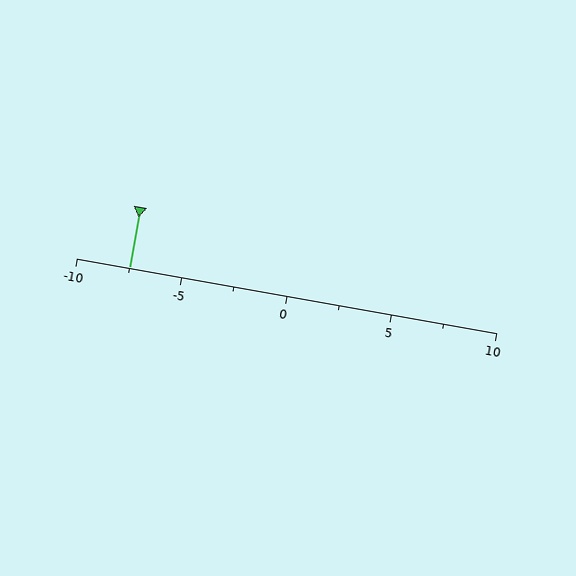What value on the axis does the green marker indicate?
The marker indicates approximately -7.5.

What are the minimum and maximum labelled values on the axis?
The axis runs from -10 to 10.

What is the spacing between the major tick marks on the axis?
The major ticks are spaced 5 apart.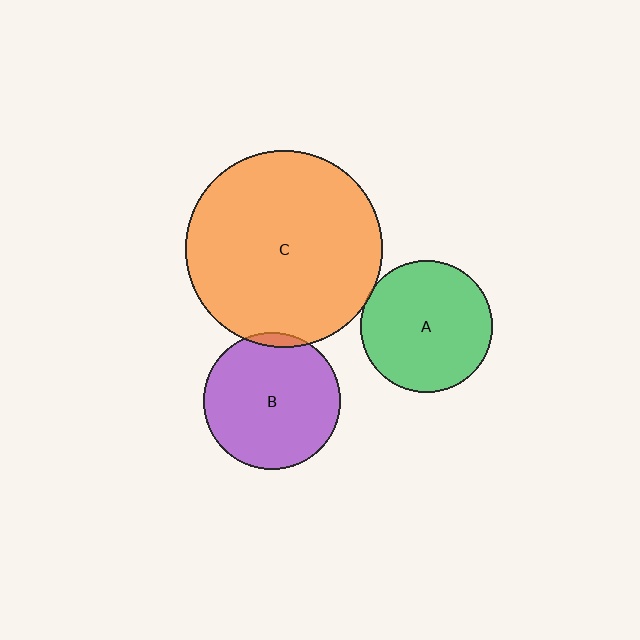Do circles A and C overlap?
Yes.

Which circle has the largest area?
Circle C (orange).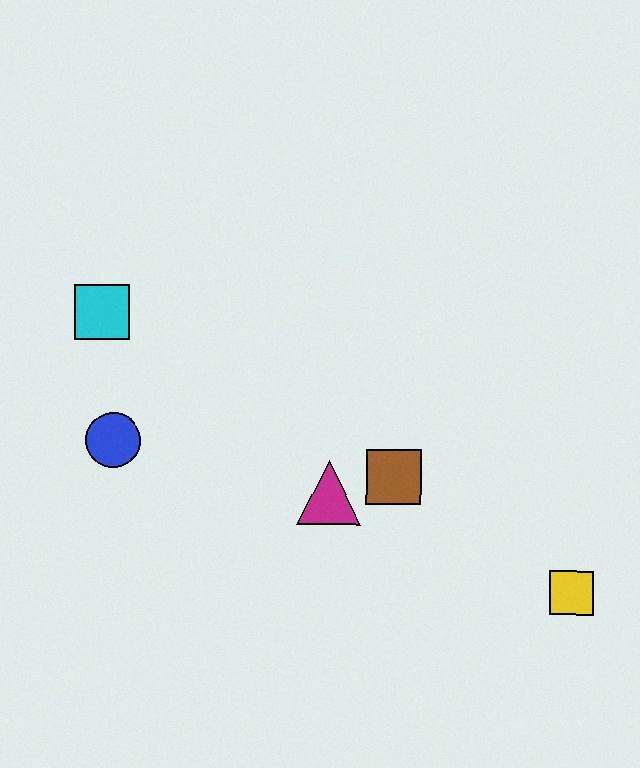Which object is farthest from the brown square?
The cyan square is farthest from the brown square.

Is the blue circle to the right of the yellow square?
No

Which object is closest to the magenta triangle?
The brown square is closest to the magenta triangle.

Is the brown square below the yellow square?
No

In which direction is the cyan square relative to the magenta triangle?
The cyan square is to the left of the magenta triangle.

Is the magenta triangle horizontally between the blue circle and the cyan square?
No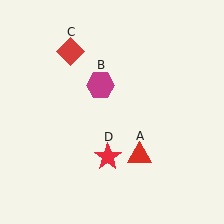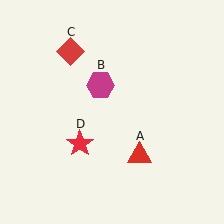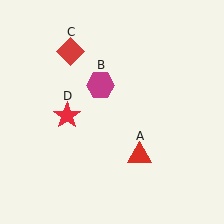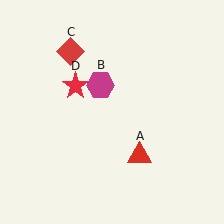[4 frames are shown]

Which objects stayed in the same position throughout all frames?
Red triangle (object A) and magenta hexagon (object B) and red diamond (object C) remained stationary.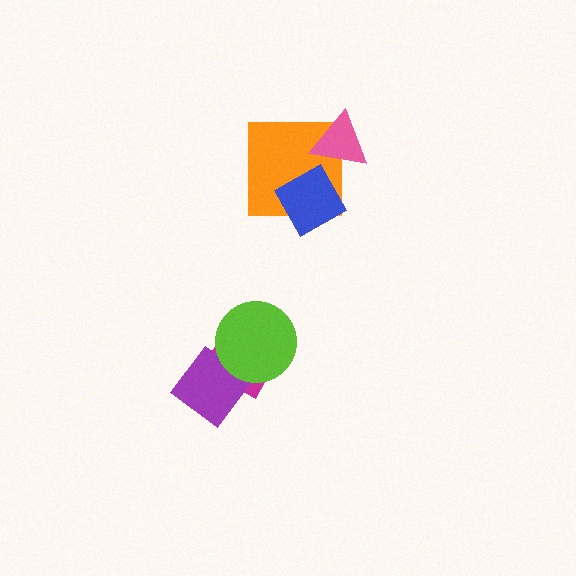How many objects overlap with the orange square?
2 objects overlap with the orange square.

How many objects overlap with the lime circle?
1 object overlaps with the lime circle.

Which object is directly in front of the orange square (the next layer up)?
The pink triangle is directly in front of the orange square.